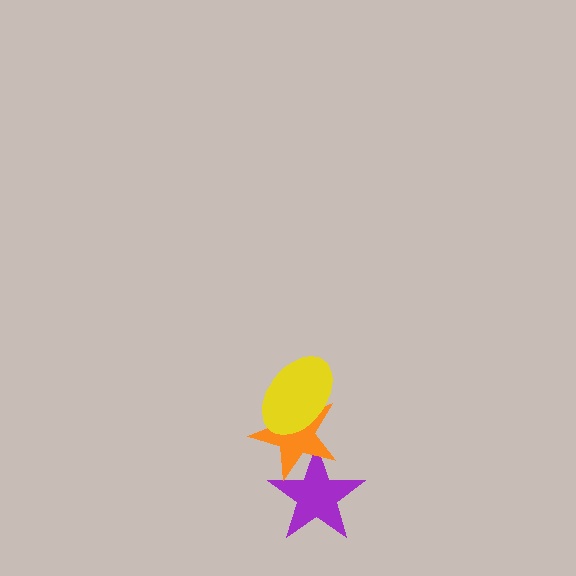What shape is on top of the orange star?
The yellow ellipse is on top of the orange star.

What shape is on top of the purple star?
The orange star is on top of the purple star.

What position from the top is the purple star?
The purple star is 3rd from the top.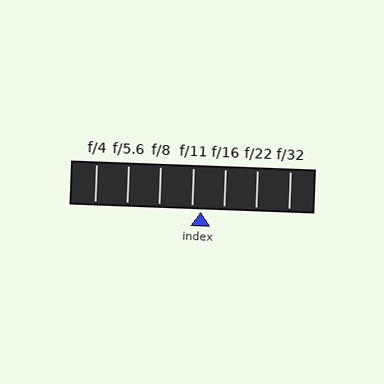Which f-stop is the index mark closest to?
The index mark is closest to f/11.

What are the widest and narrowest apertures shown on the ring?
The widest aperture shown is f/4 and the narrowest is f/32.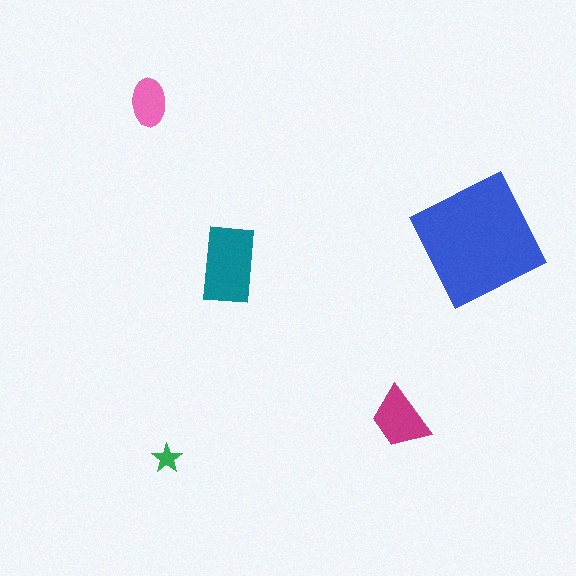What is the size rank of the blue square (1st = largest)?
1st.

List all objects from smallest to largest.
The green star, the pink ellipse, the magenta trapezoid, the teal rectangle, the blue square.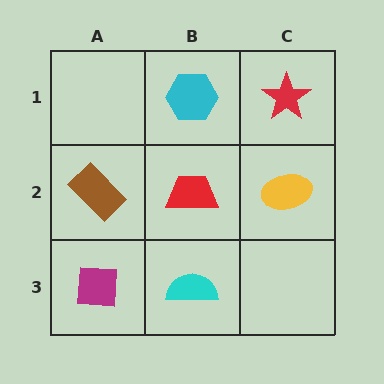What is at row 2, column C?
A yellow ellipse.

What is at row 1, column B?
A cyan hexagon.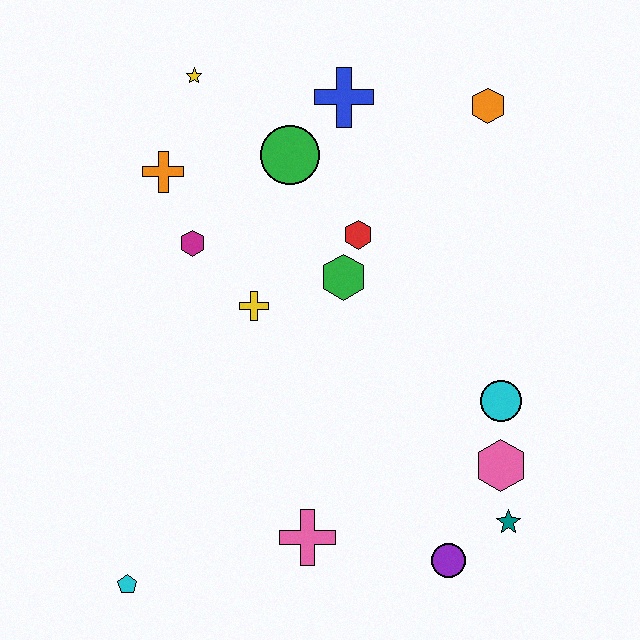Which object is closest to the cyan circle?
The pink hexagon is closest to the cyan circle.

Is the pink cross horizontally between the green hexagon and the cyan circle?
No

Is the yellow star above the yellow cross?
Yes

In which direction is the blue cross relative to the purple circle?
The blue cross is above the purple circle.